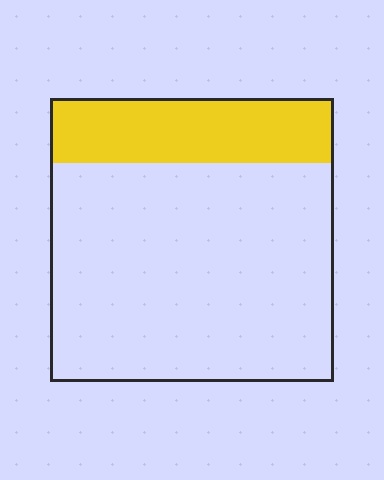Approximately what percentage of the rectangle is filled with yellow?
Approximately 25%.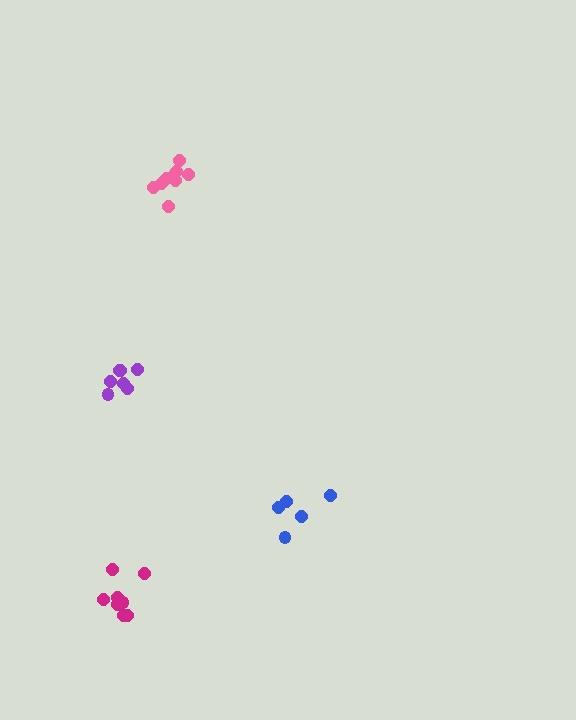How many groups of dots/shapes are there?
There are 4 groups.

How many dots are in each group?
Group 1: 5 dots, Group 2: 9 dots, Group 3: 8 dots, Group 4: 8 dots (30 total).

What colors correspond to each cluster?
The clusters are colored: blue, pink, purple, magenta.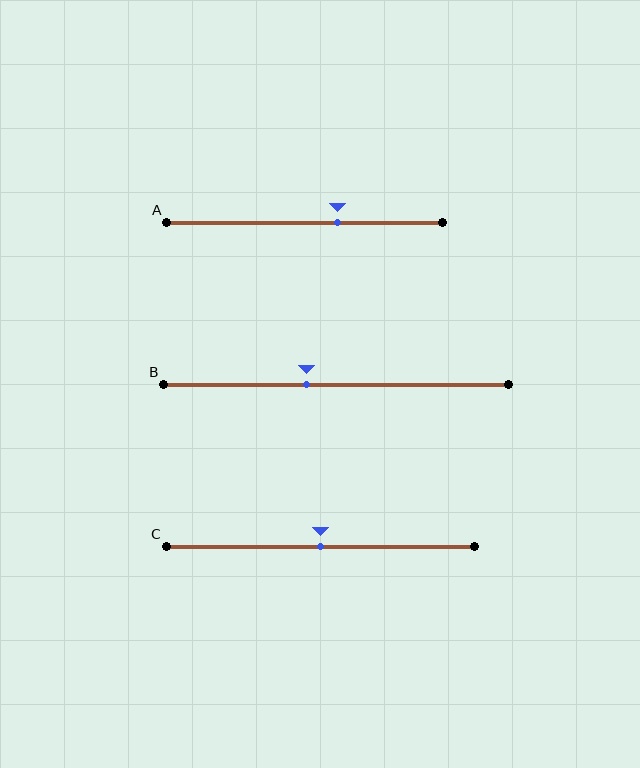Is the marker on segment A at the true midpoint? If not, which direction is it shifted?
No, the marker on segment A is shifted to the right by about 12% of the segment length.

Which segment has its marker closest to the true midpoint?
Segment C has its marker closest to the true midpoint.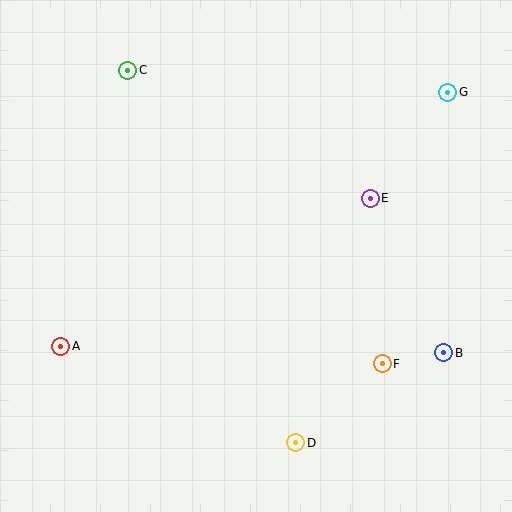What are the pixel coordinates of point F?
Point F is at (382, 364).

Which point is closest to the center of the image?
Point E at (370, 198) is closest to the center.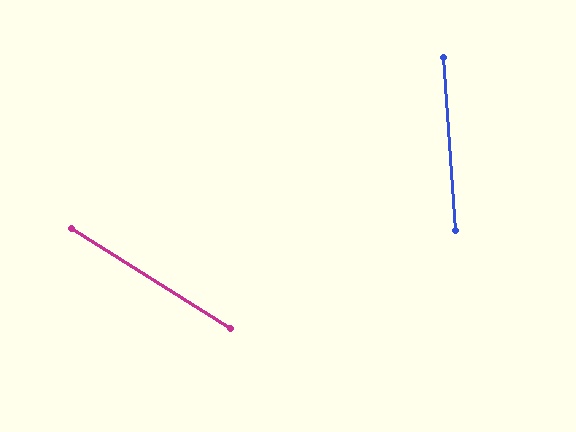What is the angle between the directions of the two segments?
Approximately 54 degrees.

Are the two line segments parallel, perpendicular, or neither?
Neither parallel nor perpendicular — they differ by about 54°.